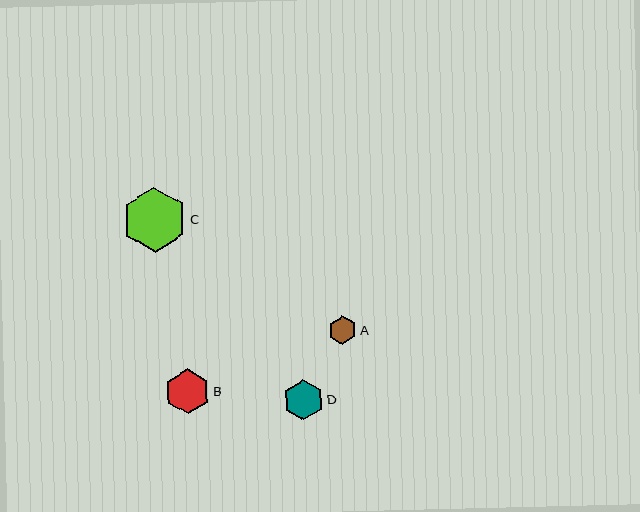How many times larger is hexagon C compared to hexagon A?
Hexagon C is approximately 2.3 times the size of hexagon A.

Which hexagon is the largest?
Hexagon C is the largest with a size of approximately 65 pixels.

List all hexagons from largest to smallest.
From largest to smallest: C, B, D, A.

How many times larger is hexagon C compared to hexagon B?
Hexagon C is approximately 1.5 times the size of hexagon B.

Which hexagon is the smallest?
Hexagon A is the smallest with a size of approximately 28 pixels.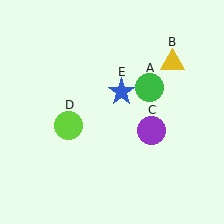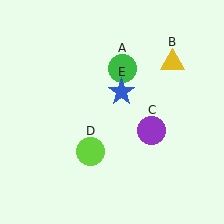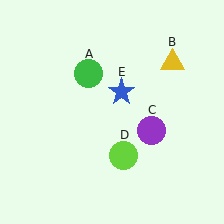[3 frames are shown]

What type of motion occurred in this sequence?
The green circle (object A), lime circle (object D) rotated counterclockwise around the center of the scene.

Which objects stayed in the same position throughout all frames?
Yellow triangle (object B) and purple circle (object C) and blue star (object E) remained stationary.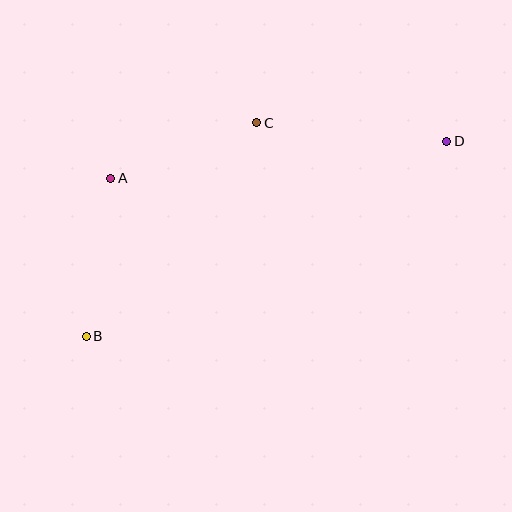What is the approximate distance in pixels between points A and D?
The distance between A and D is approximately 338 pixels.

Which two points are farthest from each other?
Points B and D are farthest from each other.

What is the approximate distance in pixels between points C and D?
The distance between C and D is approximately 191 pixels.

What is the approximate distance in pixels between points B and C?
The distance between B and C is approximately 273 pixels.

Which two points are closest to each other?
Points A and C are closest to each other.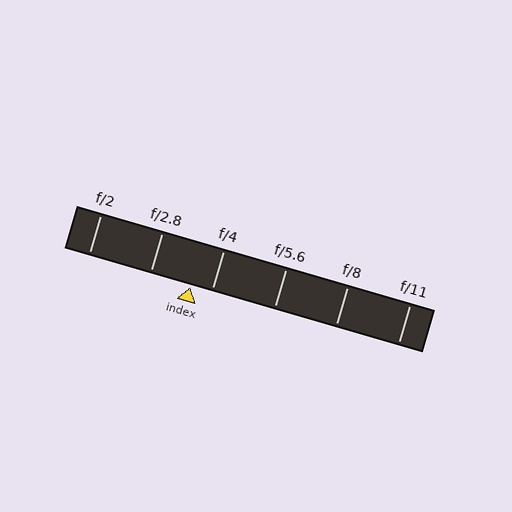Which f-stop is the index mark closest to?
The index mark is closest to f/4.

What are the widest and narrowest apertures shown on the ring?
The widest aperture shown is f/2 and the narrowest is f/11.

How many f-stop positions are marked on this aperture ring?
There are 6 f-stop positions marked.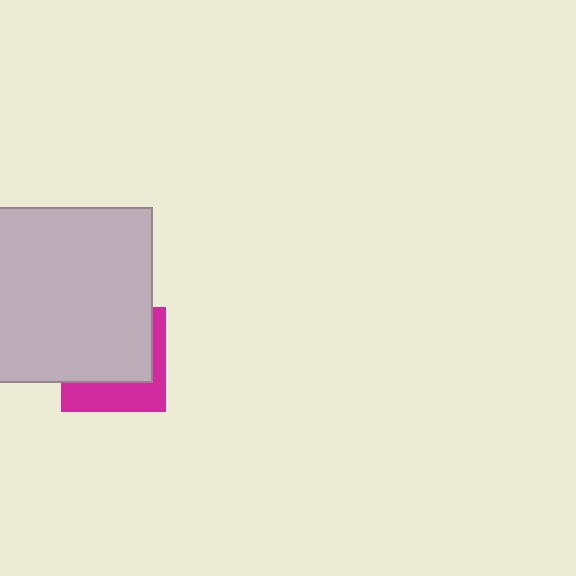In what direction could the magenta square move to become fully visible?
The magenta square could move down. That would shift it out from behind the light gray square entirely.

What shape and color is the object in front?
The object in front is a light gray square.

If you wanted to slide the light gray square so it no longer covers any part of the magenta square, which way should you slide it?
Slide it up — that is the most direct way to separate the two shapes.